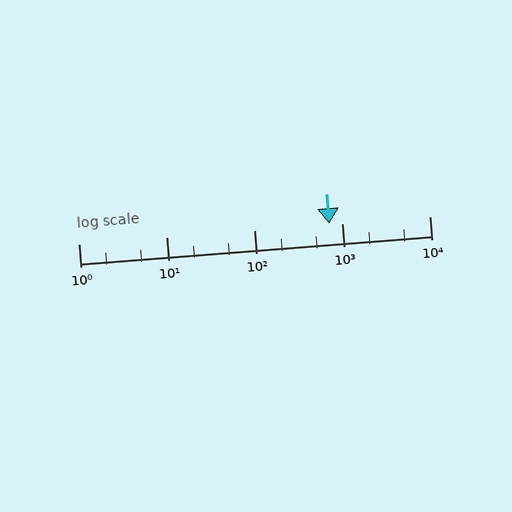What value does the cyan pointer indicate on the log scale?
The pointer indicates approximately 730.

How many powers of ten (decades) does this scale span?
The scale spans 4 decades, from 1 to 10000.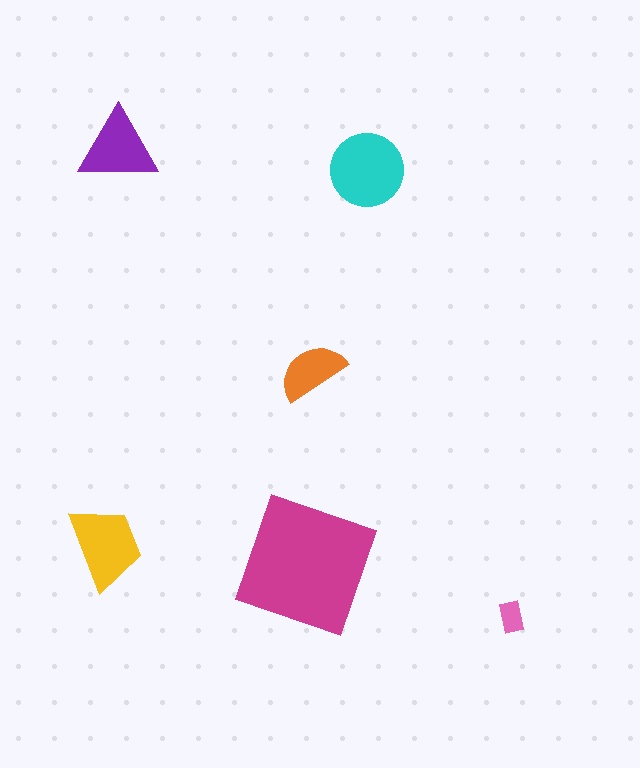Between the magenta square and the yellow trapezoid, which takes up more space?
The magenta square.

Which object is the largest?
The magenta square.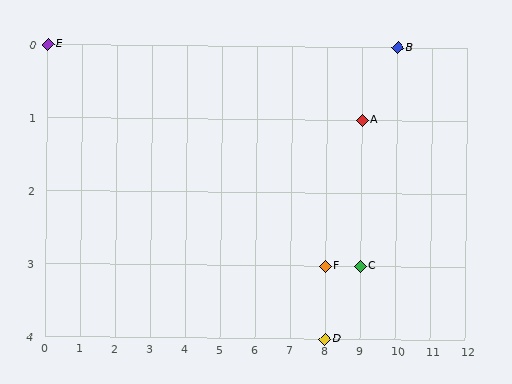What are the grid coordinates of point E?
Point E is at grid coordinates (0, 0).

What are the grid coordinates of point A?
Point A is at grid coordinates (9, 1).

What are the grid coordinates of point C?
Point C is at grid coordinates (9, 3).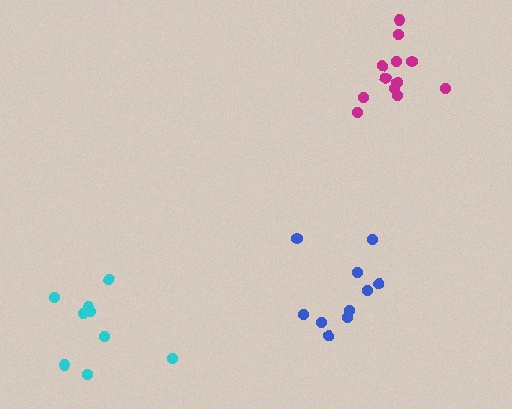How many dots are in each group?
Group 1: 12 dots, Group 2: 9 dots, Group 3: 10 dots (31 total).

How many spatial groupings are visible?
There are 3 spatial groupings.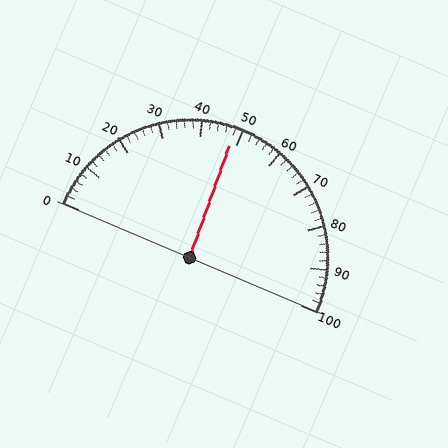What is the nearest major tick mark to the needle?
The nearest major tick mark is 50.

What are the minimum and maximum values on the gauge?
The gauge ranges from 0 to 100.